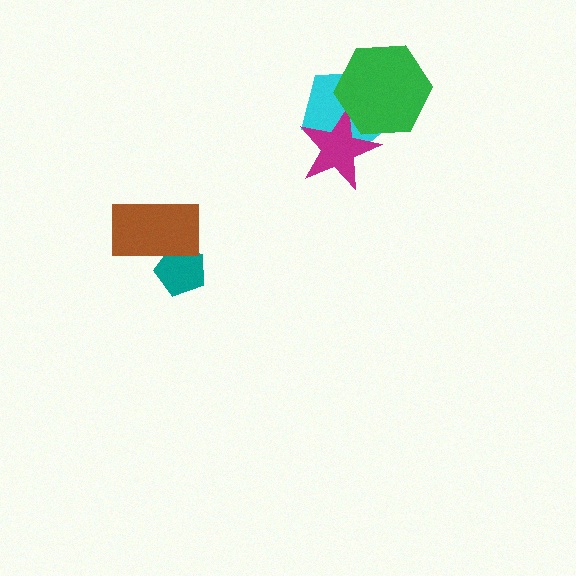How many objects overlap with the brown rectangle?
1 object overlaps with the brown rectangle.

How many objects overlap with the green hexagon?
2 objects overlap with the green hexagon.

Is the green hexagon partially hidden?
No, no other shape covers it.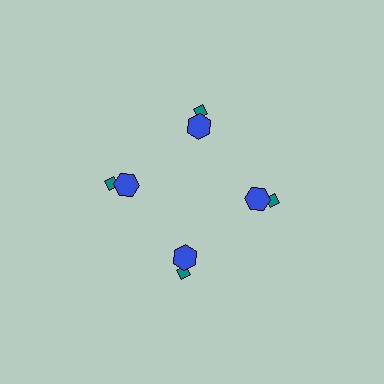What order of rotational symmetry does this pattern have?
This pattern has 4-fold rotational symmetry.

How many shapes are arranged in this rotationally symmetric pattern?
There are 8 shapes, arranged in 4 groups of 2.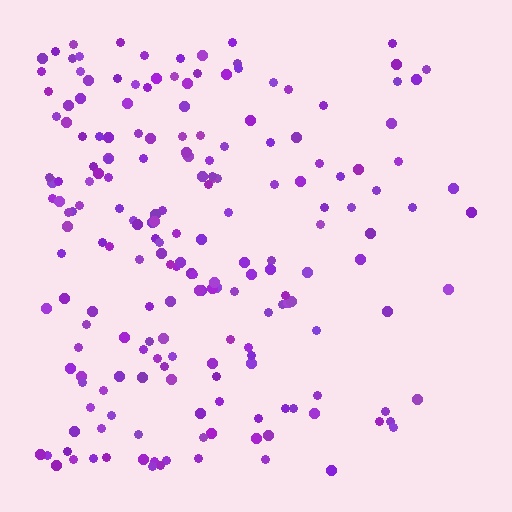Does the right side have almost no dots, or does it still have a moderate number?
Still a moderate number, just noticeably fewer than the left.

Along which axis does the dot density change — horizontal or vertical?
Horizontal.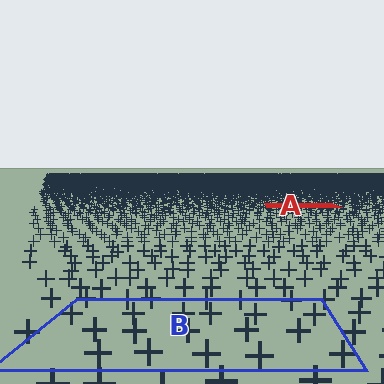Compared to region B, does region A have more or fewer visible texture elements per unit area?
Region A has more texture elements per unit area — they are packed more densely because it is farther away.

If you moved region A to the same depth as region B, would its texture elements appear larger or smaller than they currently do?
They would appear larger. At a closer depth, the same texture elements are projected at a bigger on-screen size.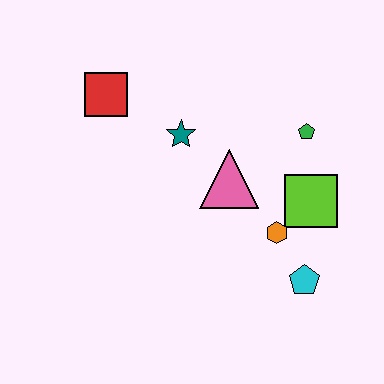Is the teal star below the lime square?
No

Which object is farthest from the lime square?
The red square is farthest from the lime square.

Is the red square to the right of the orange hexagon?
No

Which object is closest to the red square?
The teal star is closest to the red square.